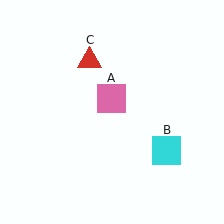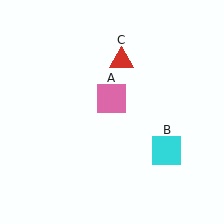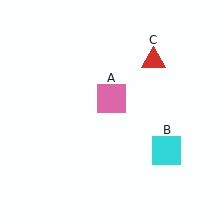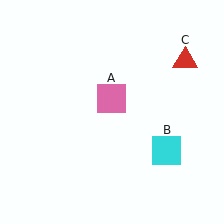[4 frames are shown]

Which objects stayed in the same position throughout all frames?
Pink square (object A) and cyan square (object B) remained stationary.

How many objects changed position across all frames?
1 object changed position: red triangle (object C).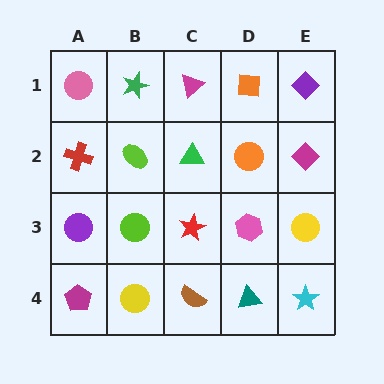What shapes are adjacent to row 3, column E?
A magenta diamond (row 2, column E), a cyan star (row 4, column E), a pink hexagon (row 3, column D).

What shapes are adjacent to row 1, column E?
A magenta diamond (row 2, column E), an orange square (row 1, column D).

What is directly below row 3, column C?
A brown semicircle.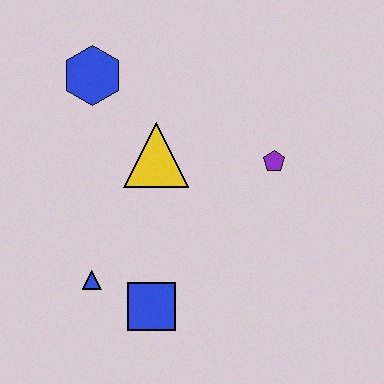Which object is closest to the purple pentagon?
The yellow triangle is closest to the purple pentagon.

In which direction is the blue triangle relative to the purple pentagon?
The blue triangle is to the left of the purple pentagon.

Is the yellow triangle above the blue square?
Yes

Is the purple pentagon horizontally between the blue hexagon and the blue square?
No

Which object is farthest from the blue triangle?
The purple pentagon is farthest from the blue triangle.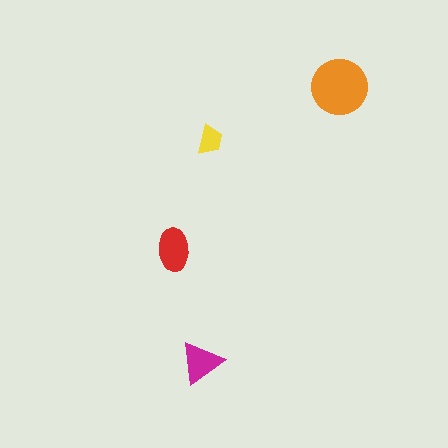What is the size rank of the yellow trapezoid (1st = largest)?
4th.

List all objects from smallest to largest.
The yellow trapezoid, the magenta triangle, the red ellipse, the orange circle.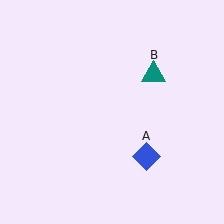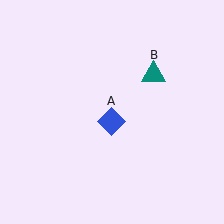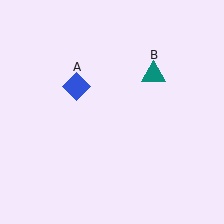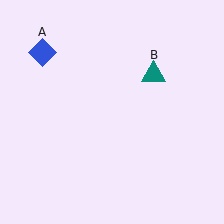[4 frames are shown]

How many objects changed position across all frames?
1 object changed position: blue diamond (object A).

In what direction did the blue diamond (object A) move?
The blue diamond (object A) moved up and to the left.